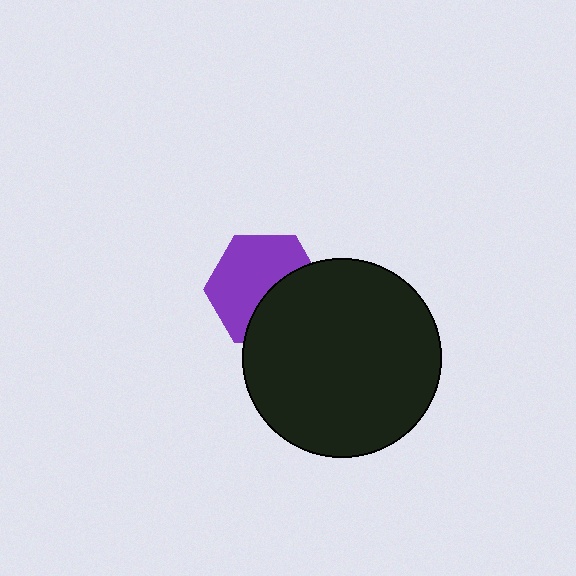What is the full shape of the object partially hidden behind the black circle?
The partially hidden object is a purple hexagon.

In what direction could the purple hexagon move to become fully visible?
The purple hexagon could move toward the upper-left. That would shift it out from behind the black circle entirely.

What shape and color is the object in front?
The object in front is a black circle.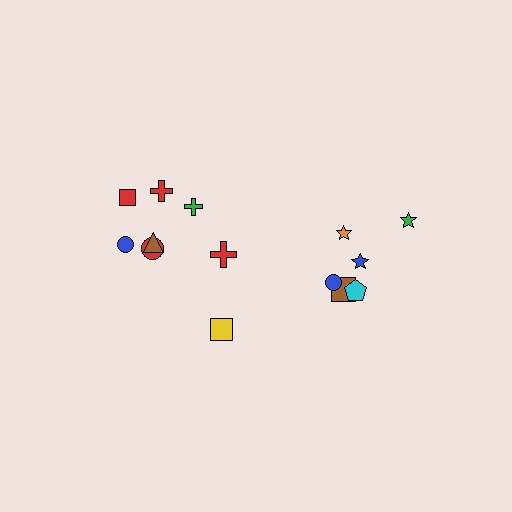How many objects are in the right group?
There are 6 objects.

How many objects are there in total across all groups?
There are 14 objects.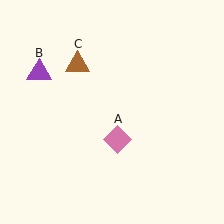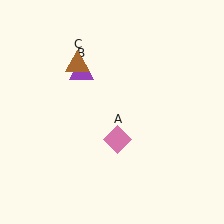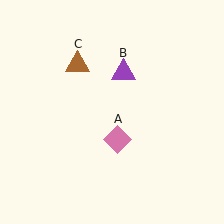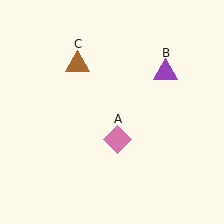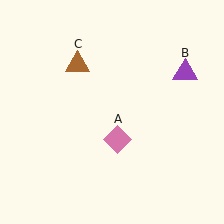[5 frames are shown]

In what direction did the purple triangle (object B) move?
The purple triangle (object B) moved right.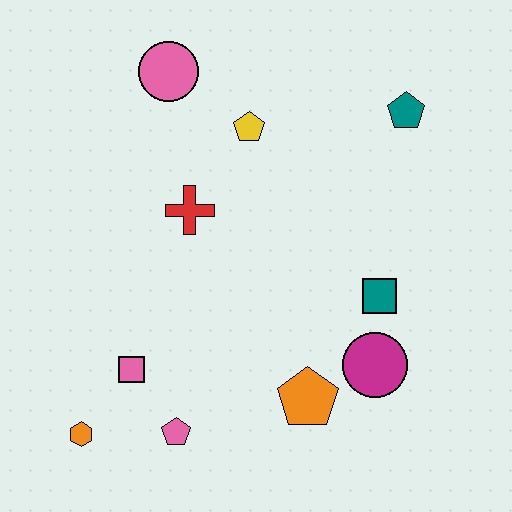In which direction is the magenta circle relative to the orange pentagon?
The magenta circle is to the right of the orange pentagon.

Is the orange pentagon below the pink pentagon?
No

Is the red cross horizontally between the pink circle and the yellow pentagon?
Yes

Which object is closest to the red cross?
The yellow pentagon is closest to the red cross.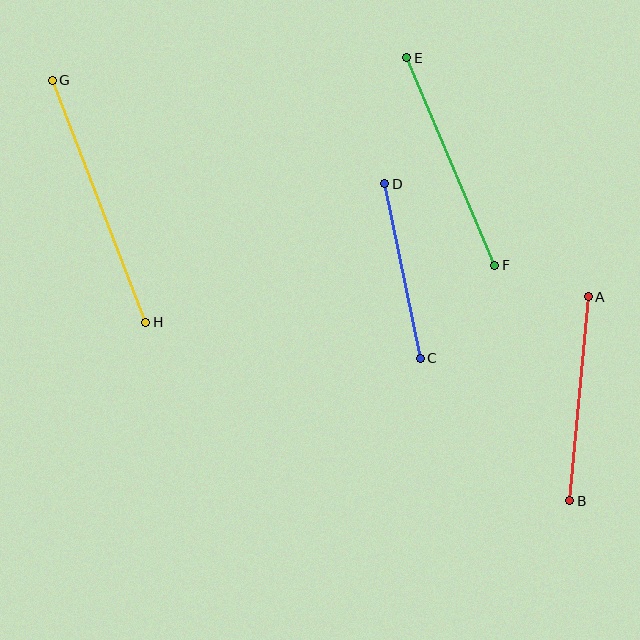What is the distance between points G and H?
The distance is approximately 260 pixels.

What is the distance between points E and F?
The distance is approximately 225 pixels.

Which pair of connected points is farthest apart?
Points G and H are farthest apart.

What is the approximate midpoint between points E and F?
The midpoint is at approximately (451, 161) pixels.